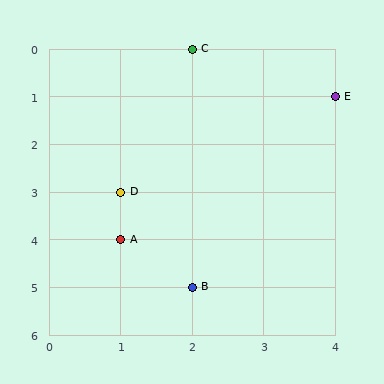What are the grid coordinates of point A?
Point A is at grid coordinates (1, 4).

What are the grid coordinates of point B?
Point B is at grid coordinates (2, 5).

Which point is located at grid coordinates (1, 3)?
Point D is at (1, 3).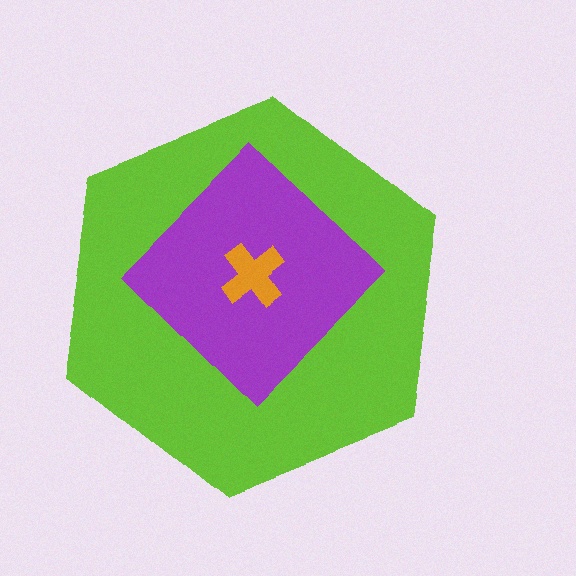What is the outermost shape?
The lime hexagon.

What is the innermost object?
The orange cross.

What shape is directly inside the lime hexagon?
The purple diamond.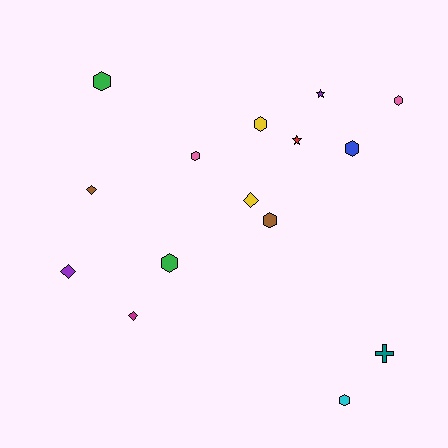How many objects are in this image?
There are 15 objects.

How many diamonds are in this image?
There are 4 diamonds.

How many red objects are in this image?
There is 1 red object.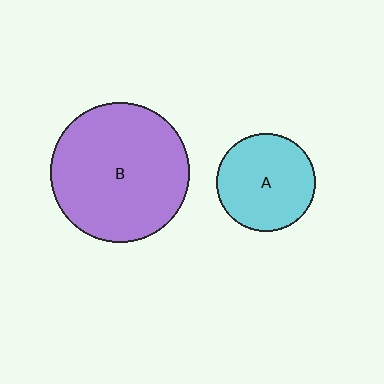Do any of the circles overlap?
No, none of the circles overlap.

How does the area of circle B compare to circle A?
Approximately 2.0 times.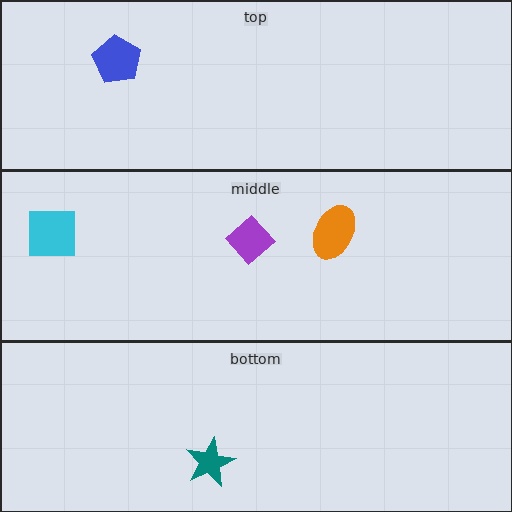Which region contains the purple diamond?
The middle region.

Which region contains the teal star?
The bottom region.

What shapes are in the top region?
The blue pentagon.